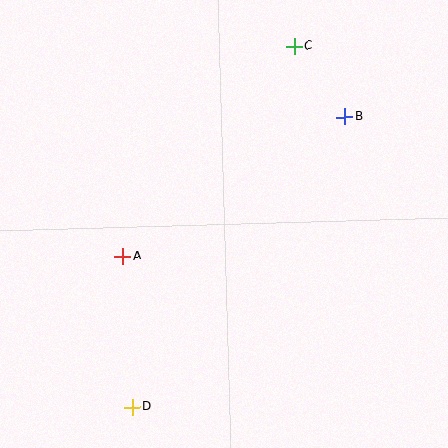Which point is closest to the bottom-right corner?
Point D is closest to the bottom-right corner.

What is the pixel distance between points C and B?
The distance between C and B is 87 pixels.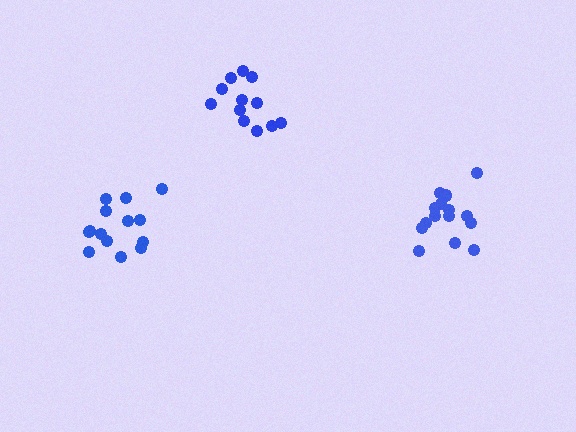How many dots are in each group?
Group 1: 14 dots, Group 2: 16 dots, Group 3: 12 dots (42 total).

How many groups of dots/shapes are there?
There are 3 groups.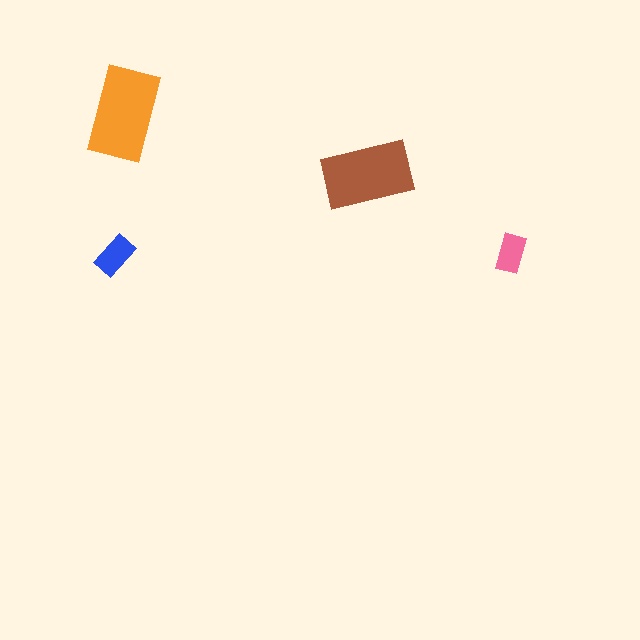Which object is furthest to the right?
The pink rectangle is rightmost.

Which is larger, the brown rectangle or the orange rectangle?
The orange one.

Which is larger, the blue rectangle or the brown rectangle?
The brown one.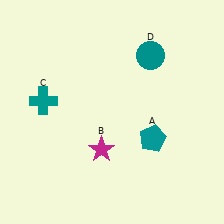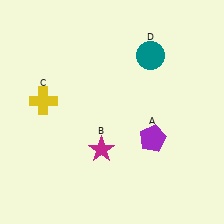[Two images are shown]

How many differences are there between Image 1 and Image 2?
There are 2 differences between the two images.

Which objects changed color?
A changed from teal to purple. C changed from teal to yellow.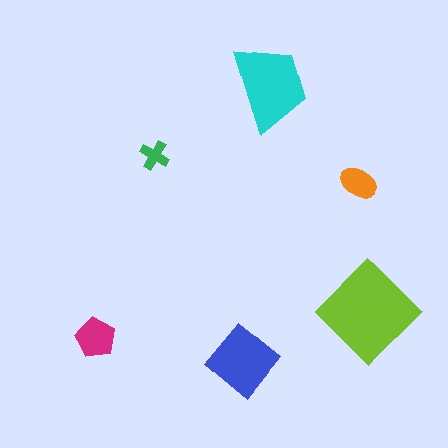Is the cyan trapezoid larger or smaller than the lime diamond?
Smaller.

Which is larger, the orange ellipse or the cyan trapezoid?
The cyan trapezoid.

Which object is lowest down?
The blue diamond is bottommost.